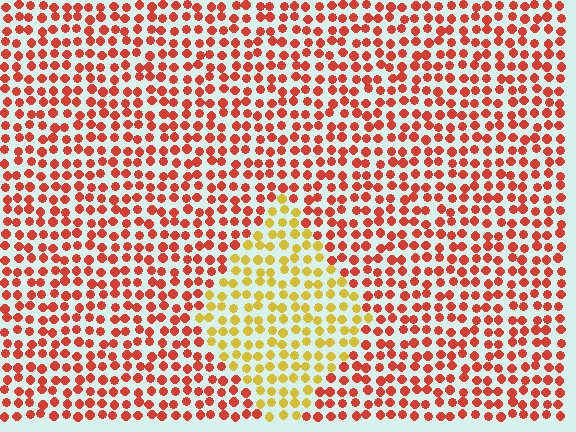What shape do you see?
I see a diamond.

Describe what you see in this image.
The image is filled with small red elements in a uniform arrangement. A diamond-shaped region is visible where the elements are tinted to a slightly different hue, forming a subtle color boundary.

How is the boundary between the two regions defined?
The boundary is defined purely by a slight shift in hue (about 48 degrees). Spacing, size, and orientation are identical on both sides.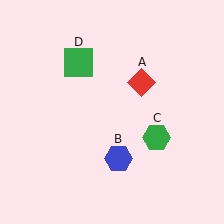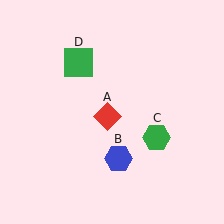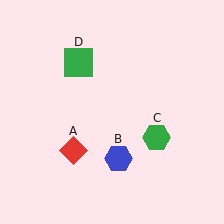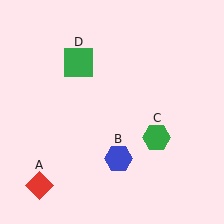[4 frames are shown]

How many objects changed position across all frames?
1 object changed position: red diamond (object A).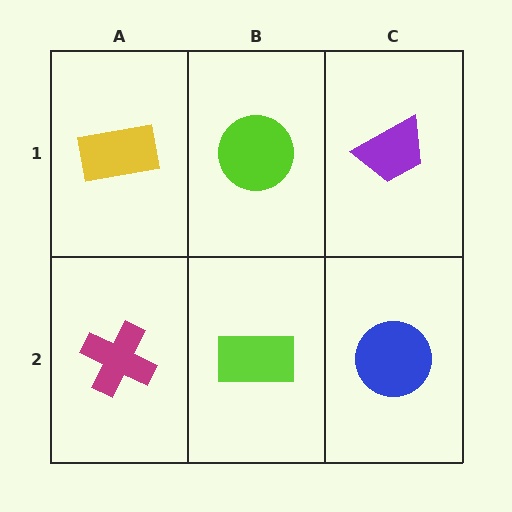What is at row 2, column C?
A blue circle.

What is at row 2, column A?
A magenta cross.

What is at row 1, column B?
A lime circle.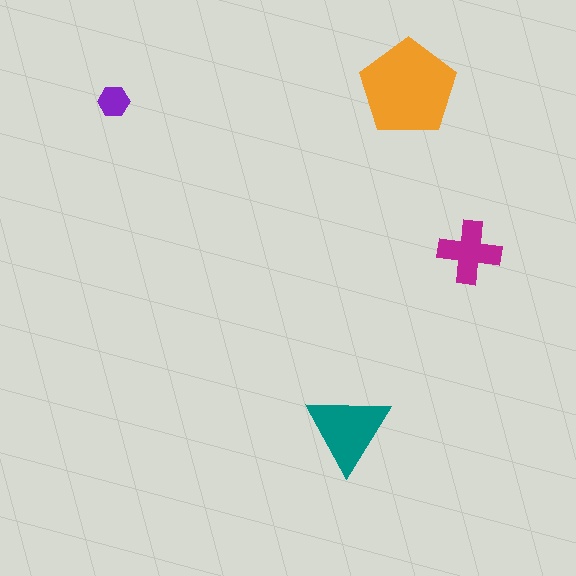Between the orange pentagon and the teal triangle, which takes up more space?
The orange pentagon.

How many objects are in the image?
There are 4 objects in the image.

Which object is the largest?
The orange pentagon.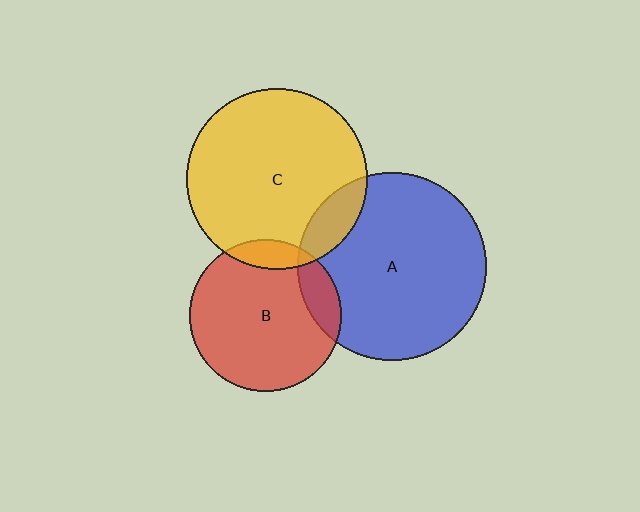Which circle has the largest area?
Circle A (blue).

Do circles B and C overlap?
Yes.